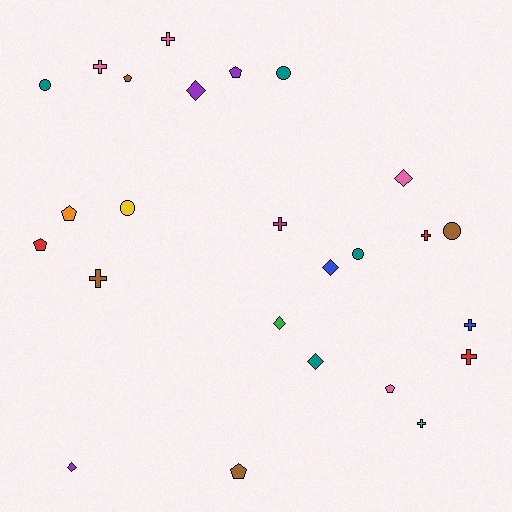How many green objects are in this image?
There is 1 green object.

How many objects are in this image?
There are 25 objects.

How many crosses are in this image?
There are 8 crosses.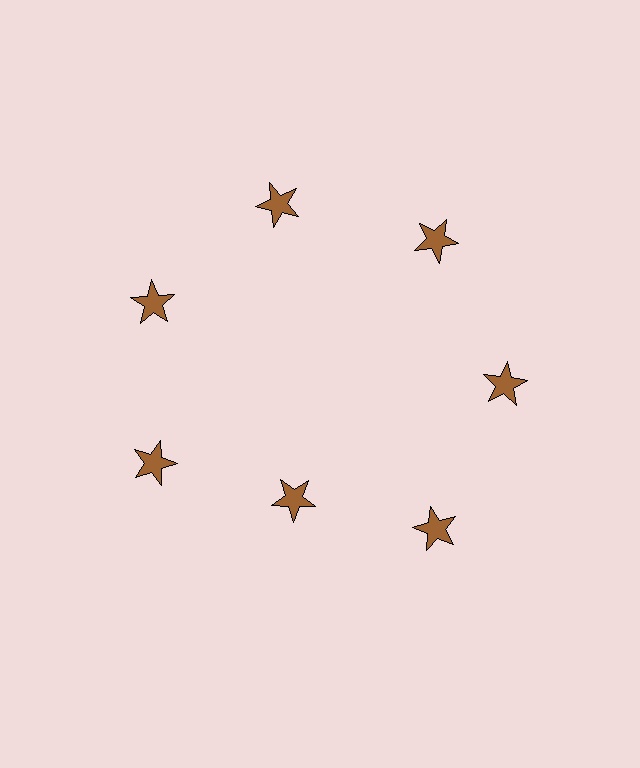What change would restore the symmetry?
The symmetry would be restored by moving it outward, back onto the ring so that all 7 stars sit at equal angles and equal distance from the center.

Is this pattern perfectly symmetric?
No. The 7 brown stars are arranged in a ring, but one element near the 6 o'clock position is pulled inward toward the center, breaking the 7-fold rotational symmetry.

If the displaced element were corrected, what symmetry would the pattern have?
It would have 7-fold rotational symmetry — the pattern would map onto itself every 51 degrees.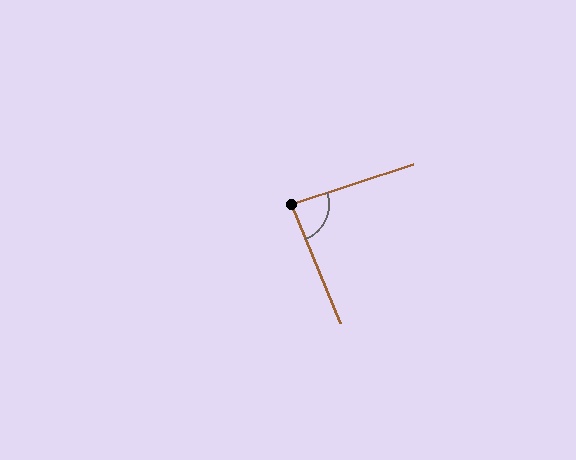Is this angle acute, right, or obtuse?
It is approximately a right angle.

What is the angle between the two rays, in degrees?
Approximately 86 degrees.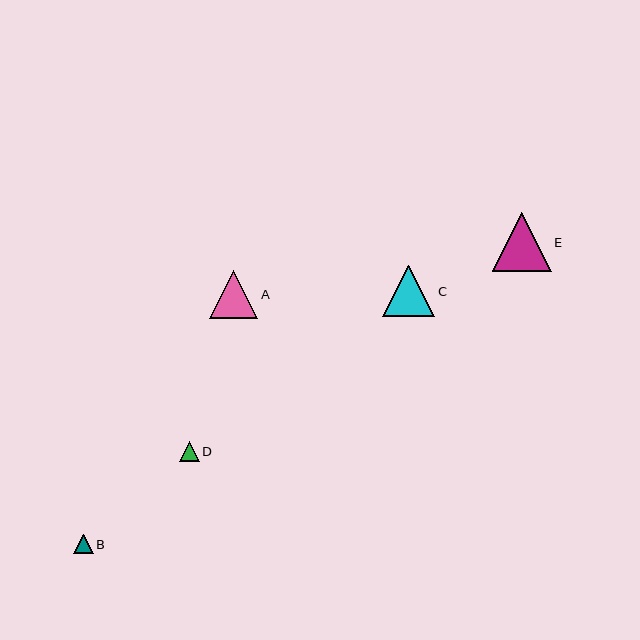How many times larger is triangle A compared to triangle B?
Triangle A is approximately 2.5 times the size of triangle B.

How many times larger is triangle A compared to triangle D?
Triangle A is approximately 2.4 times the size of triangle D.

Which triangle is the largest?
Triangle E is the largest with a size of approximately 59 pixels.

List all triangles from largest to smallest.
From largest to smallest: E, C, A, D, B.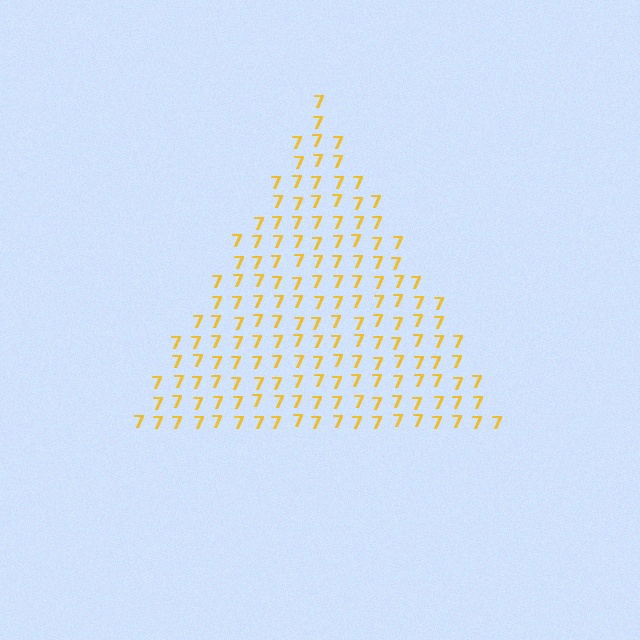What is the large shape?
The large shape is a triangle.